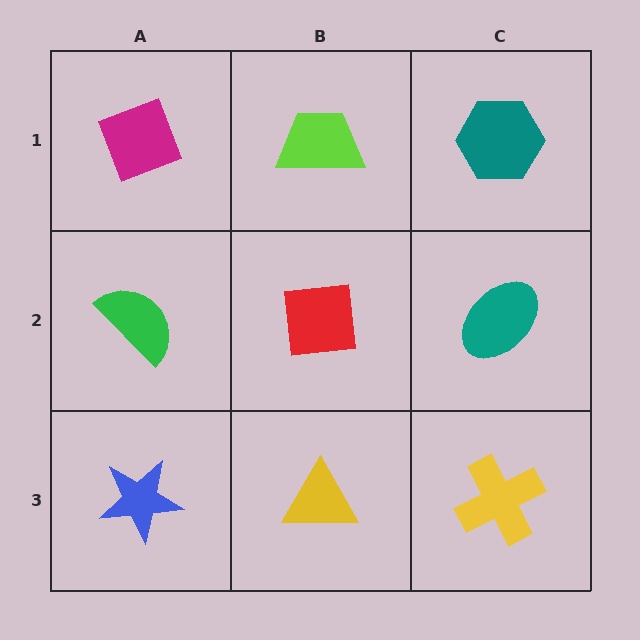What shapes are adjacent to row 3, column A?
A green semicircle (row 2, column A), a yellow triangle (row 3, column B).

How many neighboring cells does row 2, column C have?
3.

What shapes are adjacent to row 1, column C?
A teal ellipse (row 2, column C), a lime trapezoid (row 1, column B).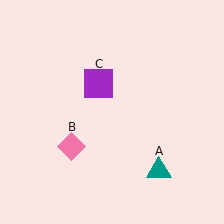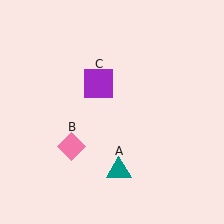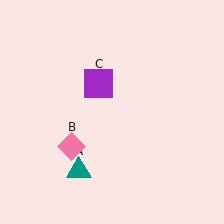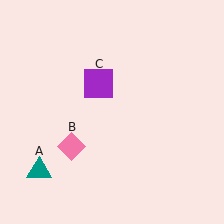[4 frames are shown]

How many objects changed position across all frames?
1 object changed position: teal triangle (object A).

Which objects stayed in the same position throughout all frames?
Pink diamond (object B) and purple square (object C) remained stationary.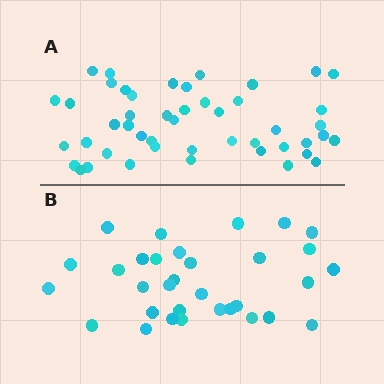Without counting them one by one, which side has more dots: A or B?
Region A (the top region) has more dots.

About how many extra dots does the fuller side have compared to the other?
Region A has approximately 15 more dots than region B.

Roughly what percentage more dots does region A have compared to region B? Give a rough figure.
About 45% more.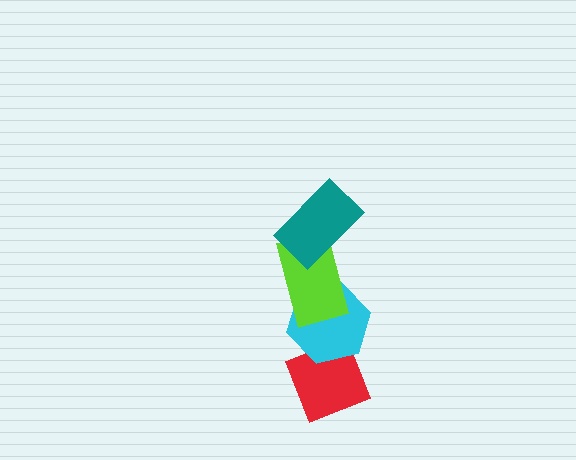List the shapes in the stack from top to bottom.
From top to bottom: the teal rectangle, the lime rectangle, the cyan hexagon, the red diamond.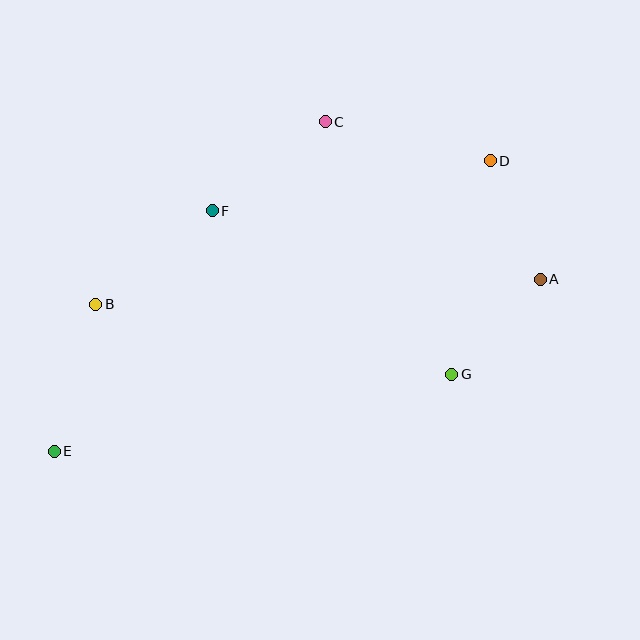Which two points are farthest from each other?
Points D and E are farthest from each other.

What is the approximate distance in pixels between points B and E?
The distance between B and E is approximately 153 pixels.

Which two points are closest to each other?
Points A and D are closest to each other.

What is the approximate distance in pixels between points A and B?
The distance between A and B is approximately 445 pixels.